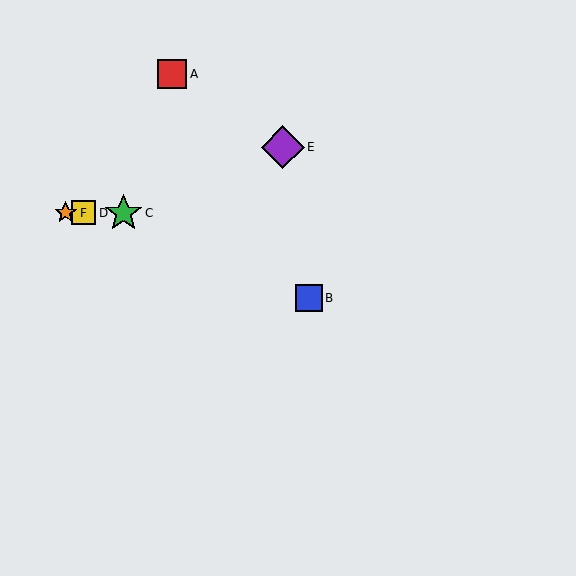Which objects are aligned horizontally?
Objects C, D, F are aligned horizontally.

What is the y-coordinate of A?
Object A is at y≈74.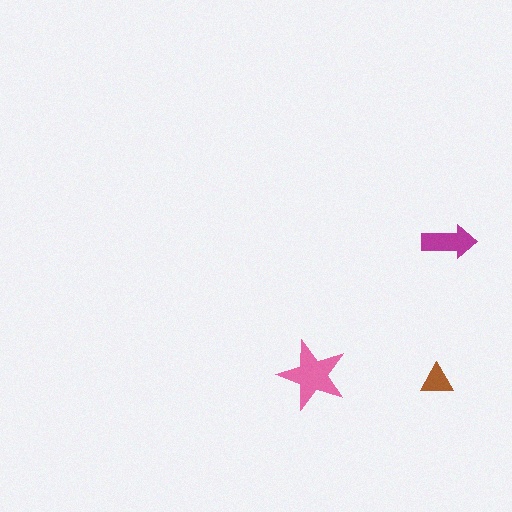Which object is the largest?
The pink star.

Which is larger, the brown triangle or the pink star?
The pink star.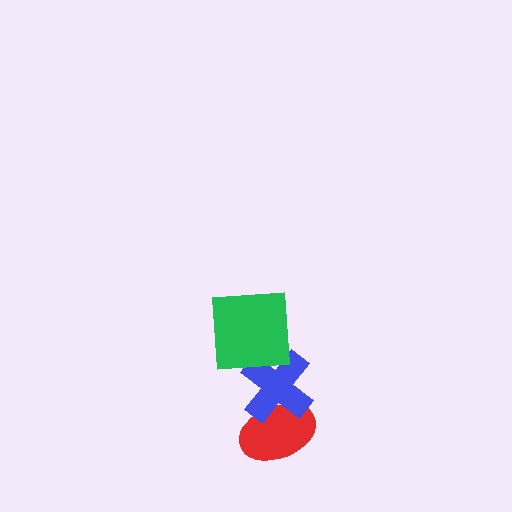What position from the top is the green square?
The green square is 1st from the top.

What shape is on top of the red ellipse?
The blue cross is on top of the red ellipse.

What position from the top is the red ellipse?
The red ellipse is 3rd from the top.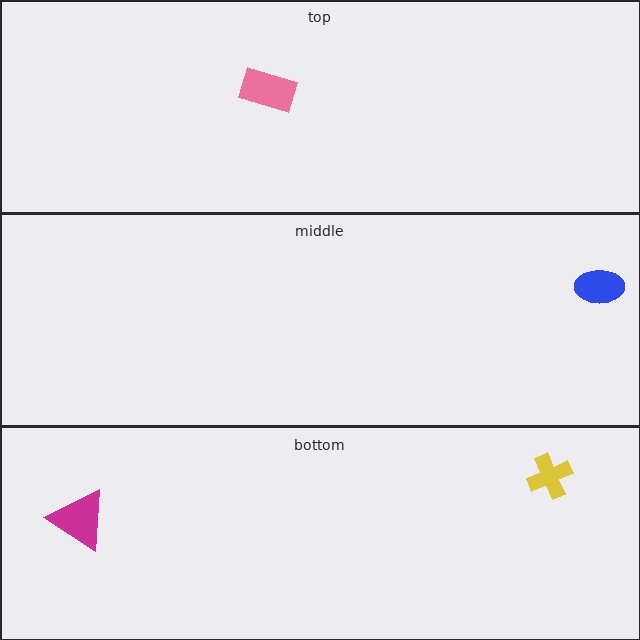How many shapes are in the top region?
1.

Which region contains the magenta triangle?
The bottom region.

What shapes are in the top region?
The pink rectangle.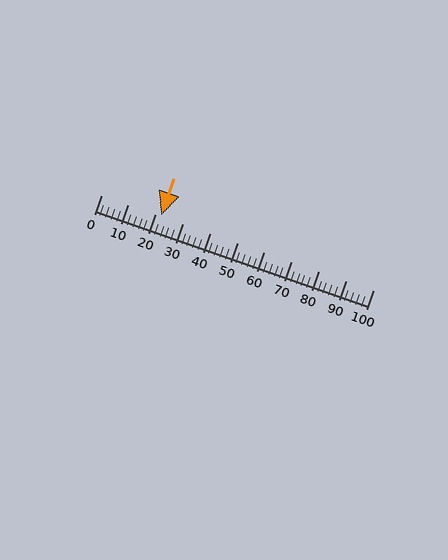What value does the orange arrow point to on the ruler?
The orange arrow points to approximately 22.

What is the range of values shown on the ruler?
The ruler shows values from 0 to 100.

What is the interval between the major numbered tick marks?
The major tick marks are spaced 10 units apart.